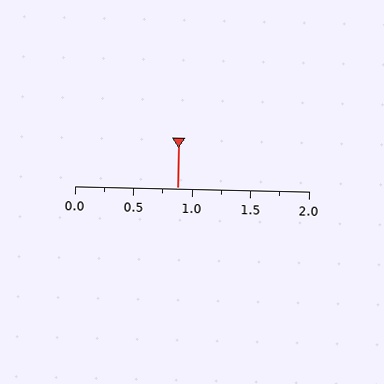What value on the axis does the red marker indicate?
The marker indicates approximately 0.88.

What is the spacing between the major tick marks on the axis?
The major ticks are spaced 0.5 apart.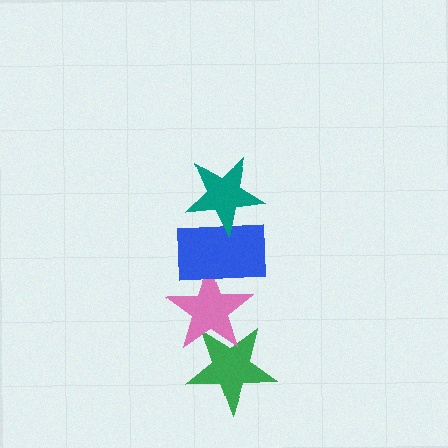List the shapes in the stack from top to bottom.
From top to bottom: the teal star, the blue rectangle, the pink star, the green star.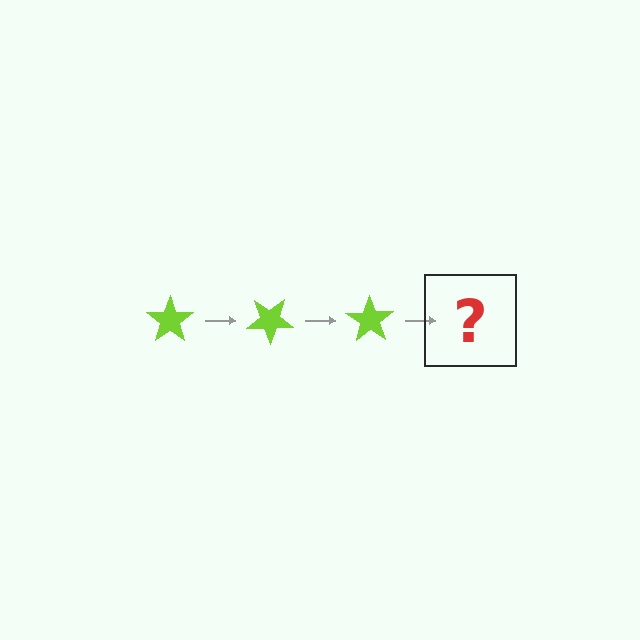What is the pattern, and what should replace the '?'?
The pattern is that the star rotates 35 degrees each step. The '?' should be a lime star rotated 105 degrees.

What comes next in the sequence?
The next element should be a lime star rotated 105 degrees.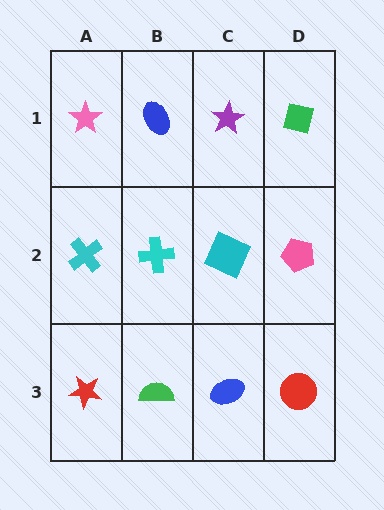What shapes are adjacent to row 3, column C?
A cyan square (row 2, column C), a green semicircle (row 3, column B), a red circle (row 3, column D).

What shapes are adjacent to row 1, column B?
A cyan cross (row 2, column B), a pink star (row 1, column A), a purple star (row 1, column C).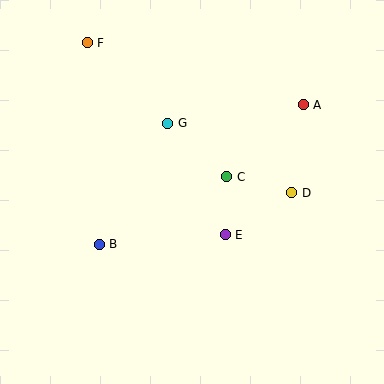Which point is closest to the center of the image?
Point C at (227, 177) is closest to the center.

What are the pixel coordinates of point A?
Point A is at (303, 105).